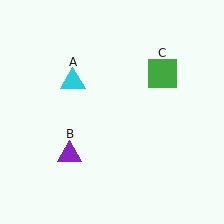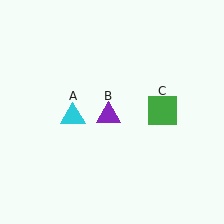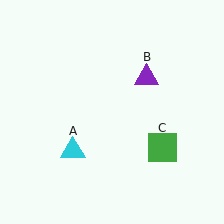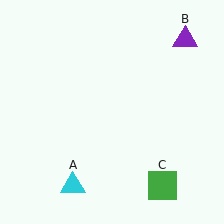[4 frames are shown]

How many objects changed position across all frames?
3 objects changed position: cyan triangle (object A), purple triangle (object B), green square (object C).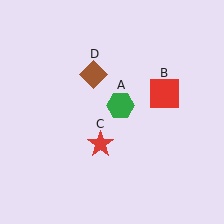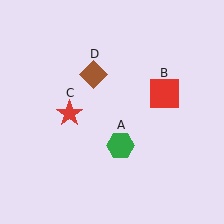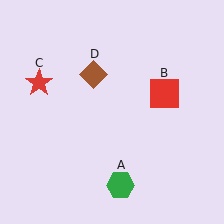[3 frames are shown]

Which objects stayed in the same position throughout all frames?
Red square (object B) and brown diamond (object D) remained stationary.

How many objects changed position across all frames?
2 objects changed position: green hexagon (object A), red star (object C).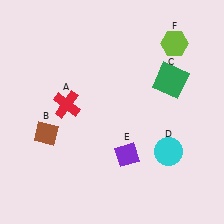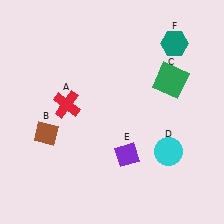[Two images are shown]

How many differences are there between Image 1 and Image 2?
There is 1 difference between the two images.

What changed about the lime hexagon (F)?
In Image 1, F is lime. In Image 2, it changed to teal.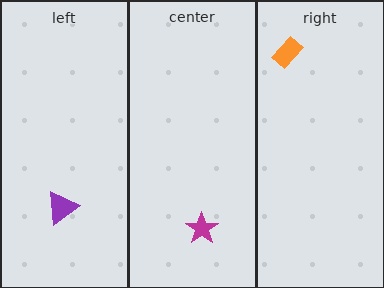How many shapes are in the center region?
1.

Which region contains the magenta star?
The center region.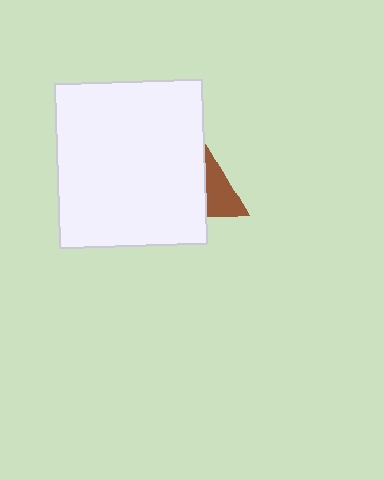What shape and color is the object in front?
The object in front is a white rectangle.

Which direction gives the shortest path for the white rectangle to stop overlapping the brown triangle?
Moving left gives the shortest separation.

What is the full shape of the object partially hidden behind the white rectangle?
The partially hidden object is a brown triangle.